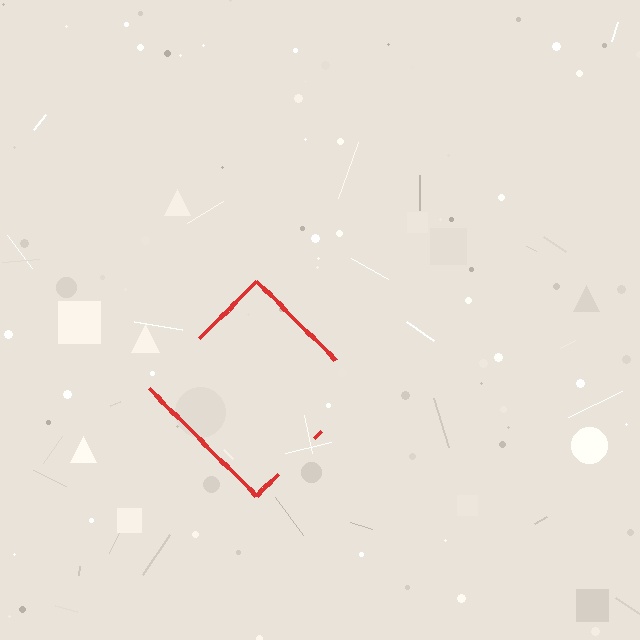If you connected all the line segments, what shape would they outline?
They would outline a diamond.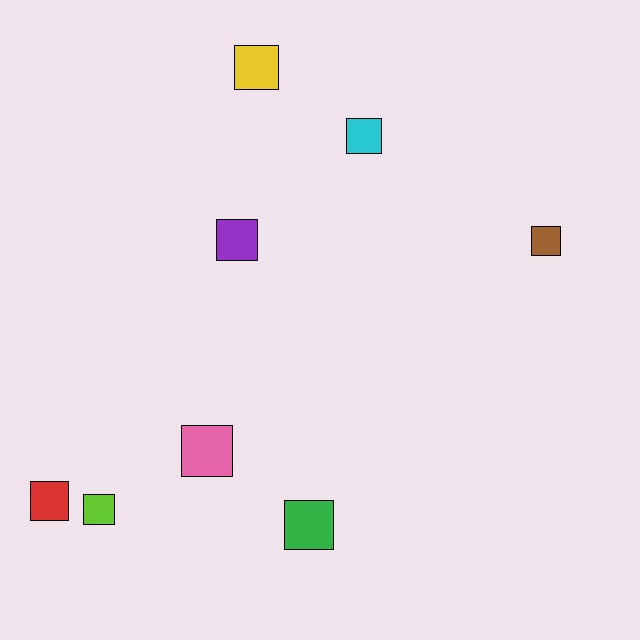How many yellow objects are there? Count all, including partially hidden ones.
There is 1 yellow object.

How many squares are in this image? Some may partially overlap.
There are 8 squares.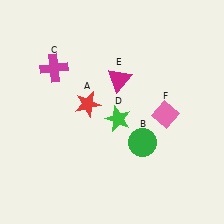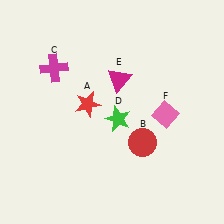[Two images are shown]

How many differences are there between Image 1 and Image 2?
There is 1 difference between the two images.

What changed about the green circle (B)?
In Image 1, B is green. In Image 2, it changed to red.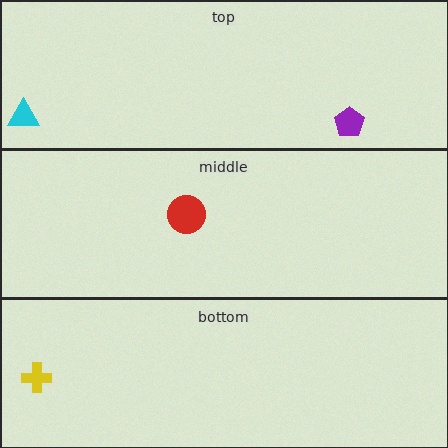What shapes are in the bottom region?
The yellow cross.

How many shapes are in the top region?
2.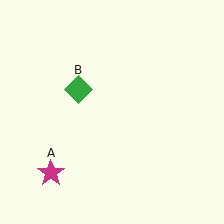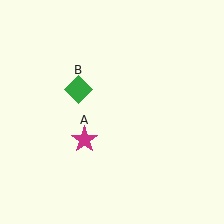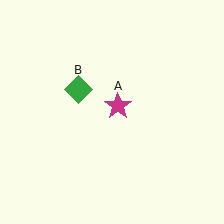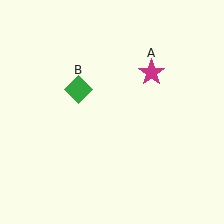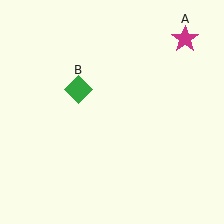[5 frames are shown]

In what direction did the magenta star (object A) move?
The magenta star (object A) moved up and to the right.